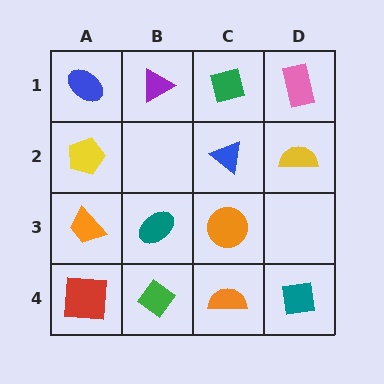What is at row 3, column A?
An orange trapezoid.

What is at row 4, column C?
An orange semicircle.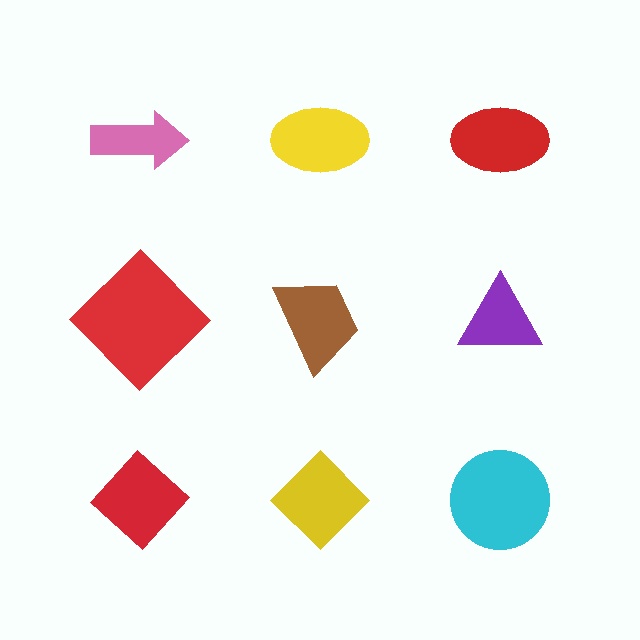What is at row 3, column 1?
A red diamond.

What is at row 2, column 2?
A brown trapezoid.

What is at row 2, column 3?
A purple triangle.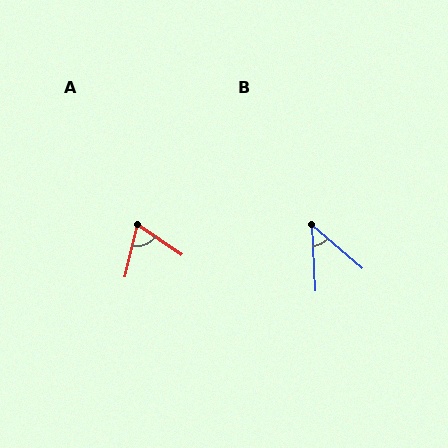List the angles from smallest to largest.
B (46°), A (69°).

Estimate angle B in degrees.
Approximately 46 degrees.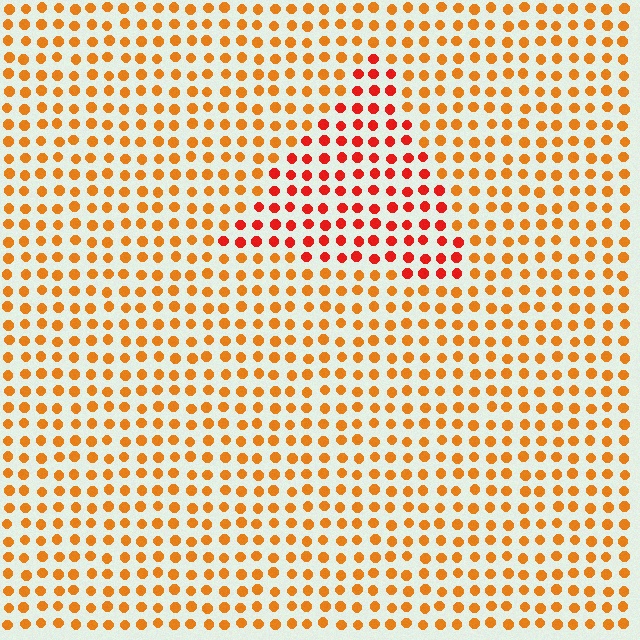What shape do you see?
I see a triangle.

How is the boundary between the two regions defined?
The boundary is defined purely by a slight shift in hue (about 30 degrees). Spacing, size, and orientation are identical on both sides.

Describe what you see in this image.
The image is filled with small orange elements in a uniform arrangement. A triangle-shaped region is visible where the elements are tinted to a slightly different hue, forming a subtle color boundary.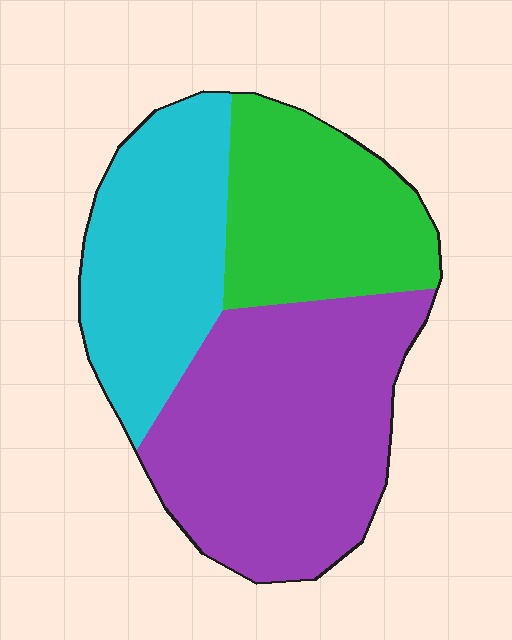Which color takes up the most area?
Purple, at roughly 45%.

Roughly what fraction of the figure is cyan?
Cyan takes up about one quarter (1/4) of the figure.